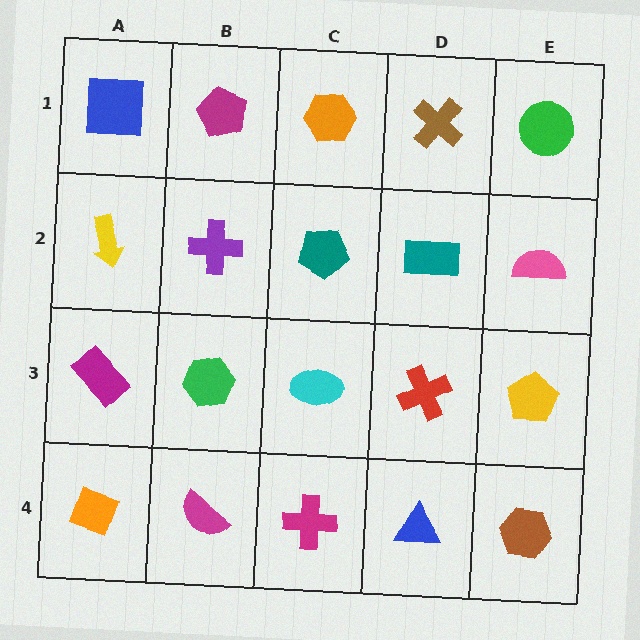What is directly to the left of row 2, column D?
A teal pentagon.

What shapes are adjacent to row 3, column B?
A purple cross (row 2, column B), a magenta semicircle (row 4, column B), a magenta rectangle (row 3, column A), a cyan ellipse (row 3, column C).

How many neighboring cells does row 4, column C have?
3.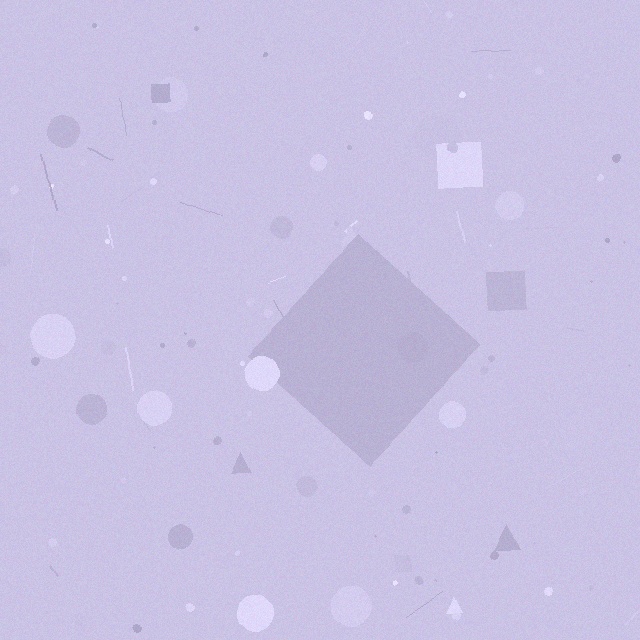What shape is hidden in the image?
A diamond is hidden in the image.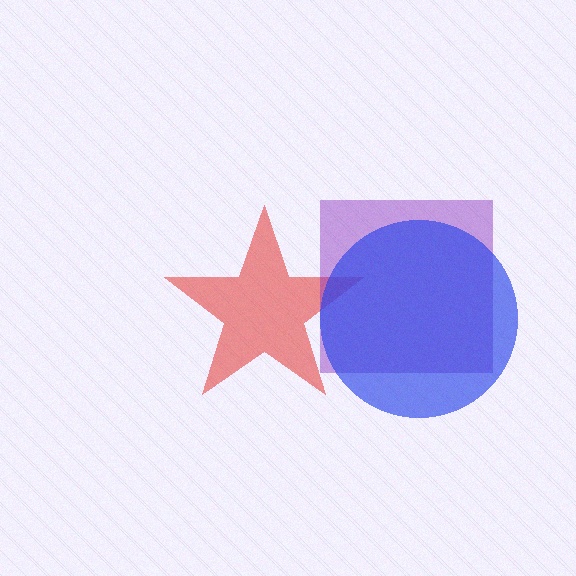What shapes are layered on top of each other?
The layered shapes are: a red star, a purple square, a blue circle.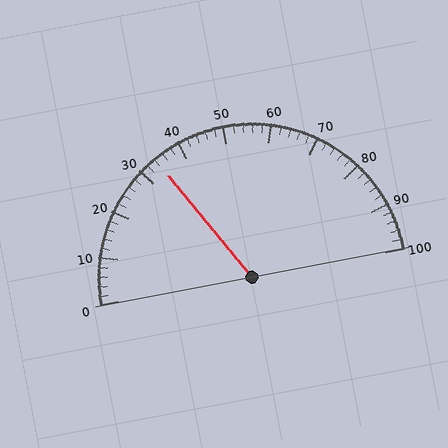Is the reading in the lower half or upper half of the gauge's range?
The reading is in the lower half of the range (0 to 100).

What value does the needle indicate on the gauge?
The needle indicates approximately 34.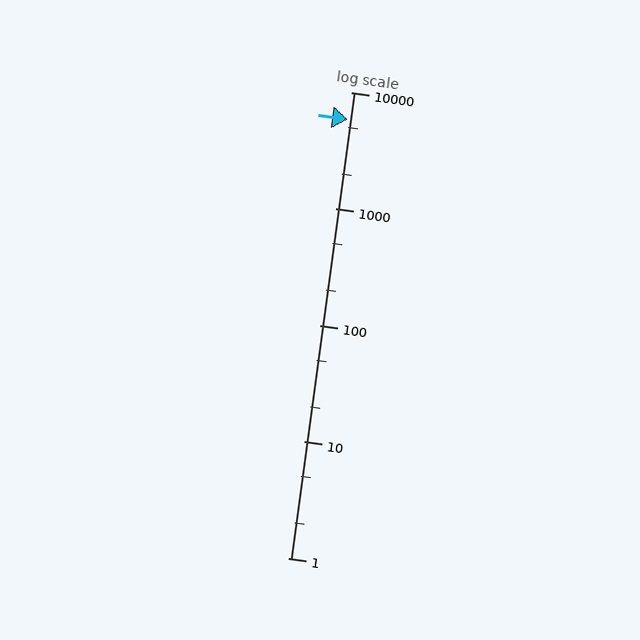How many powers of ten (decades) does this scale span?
The scale spans 4 decades, from 1 to 10000.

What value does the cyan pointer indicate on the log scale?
The pointer indicates approximately 5800.